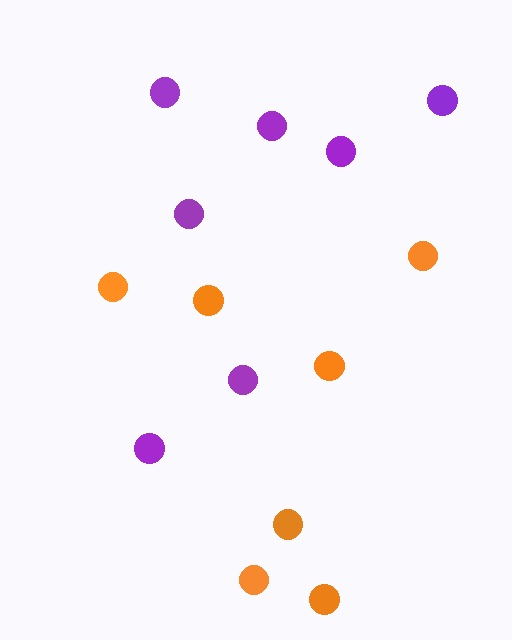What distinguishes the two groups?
There are 2 groups: one group of purple circles (7) and one group of orange circles (7).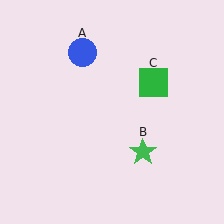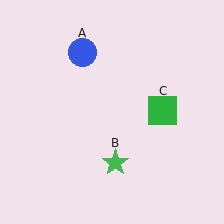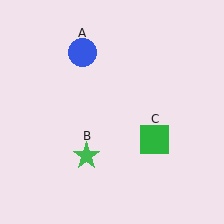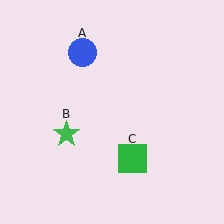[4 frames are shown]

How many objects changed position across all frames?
2 objects changed position: green star (object B), green square (object C).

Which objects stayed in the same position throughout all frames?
Blue circle (object A) remained stationary.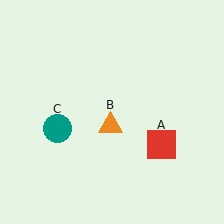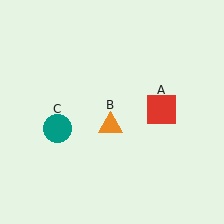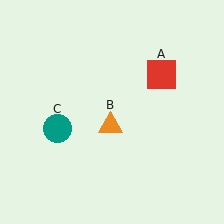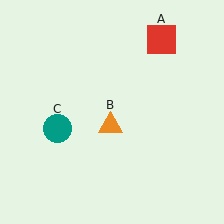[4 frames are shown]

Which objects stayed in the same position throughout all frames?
Orange triangle (object B) and teal circle (object C) remained stationary.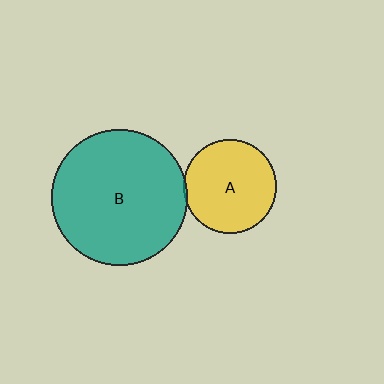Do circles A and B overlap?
Yes.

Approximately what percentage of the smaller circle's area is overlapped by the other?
Approximately 5%.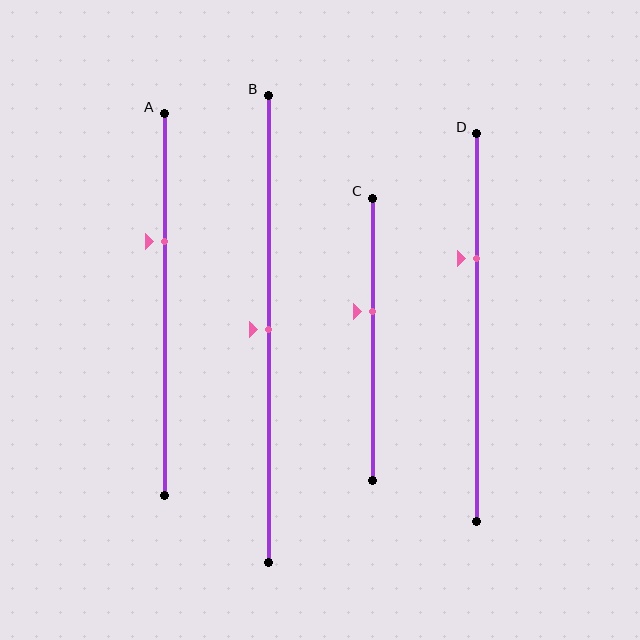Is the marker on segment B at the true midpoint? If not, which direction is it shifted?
Yes, the marker on segment B is at the true midpoint.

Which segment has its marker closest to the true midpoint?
Segment B has its marker closest to the true midpoint.